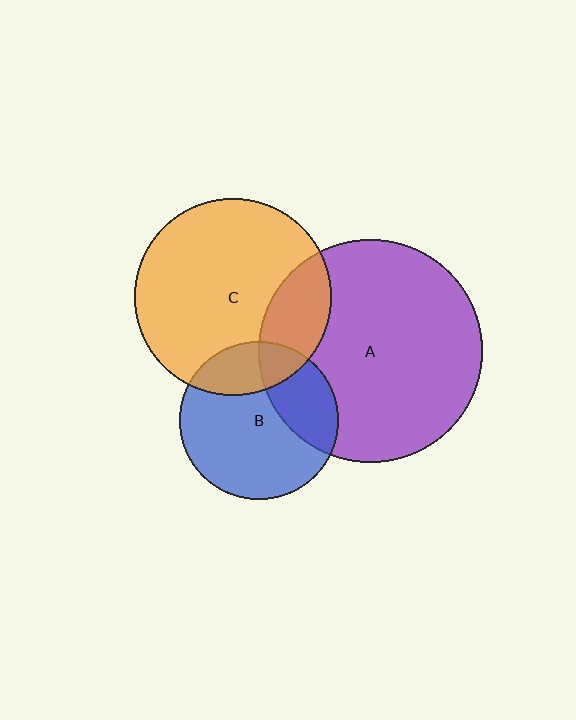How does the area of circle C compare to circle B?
Approximately 1.5 times.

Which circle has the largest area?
Circle A (purple).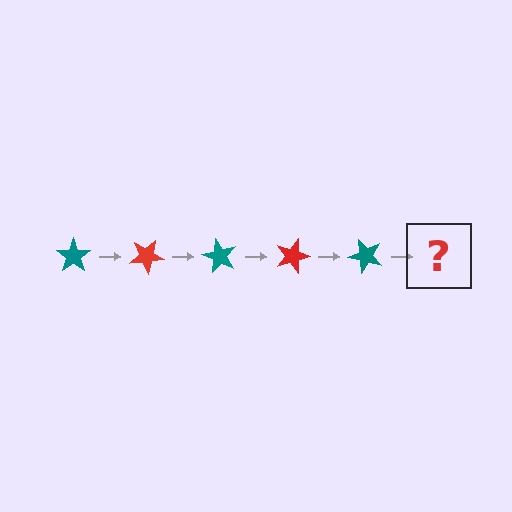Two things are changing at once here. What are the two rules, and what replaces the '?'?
The two rules are that it rotates 30 degrees each step and the color cycles through teal and red. The '?' should be a red star, rotated 150 degrees from the start.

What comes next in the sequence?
The next element should be a red star, rotated 150 degrees from the start.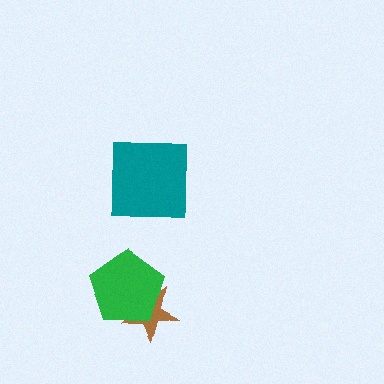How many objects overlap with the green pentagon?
1 object overlaps with the green pentagon.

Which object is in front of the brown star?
The green pentagon is in front of the brown star.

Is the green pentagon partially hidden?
No, no other shape covers it.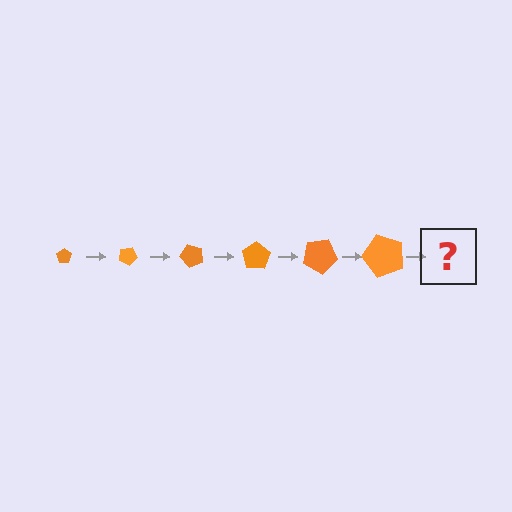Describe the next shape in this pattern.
It should be a pentagon, larger than the previous one and rotated 150 degrees from the start.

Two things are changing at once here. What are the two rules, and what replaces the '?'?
The two rules are that the pentagon grows larger each step and it rotates 25 degrees each step. The '?' should be a pentagon, larger than the previous one and rotated 150 degrees from the start.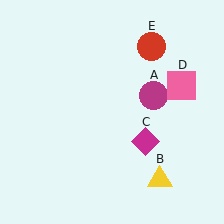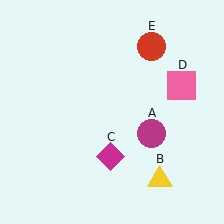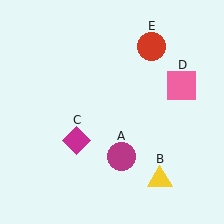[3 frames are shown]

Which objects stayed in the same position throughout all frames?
Yellow triangle (object B) and pink square (object D) and red circle (object E) remained stationary.